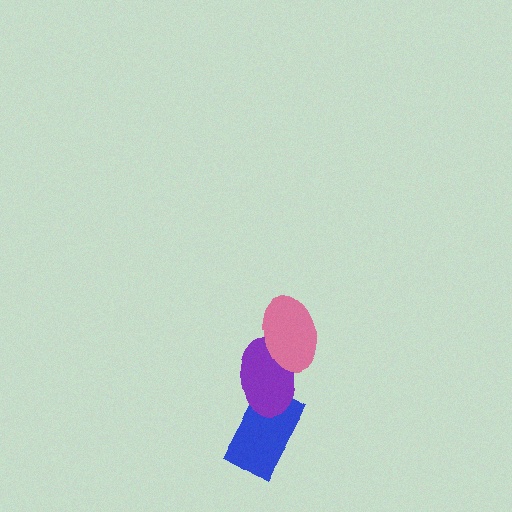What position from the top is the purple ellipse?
The purple ellipse is 2nd from the top.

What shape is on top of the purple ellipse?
The pink ellipse is on top of the purple ellipse.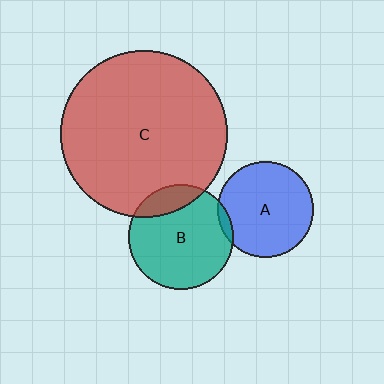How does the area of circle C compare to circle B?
Approximately 2.5 times.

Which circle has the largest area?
Circle C (red).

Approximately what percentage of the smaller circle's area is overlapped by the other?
Approximately 15%.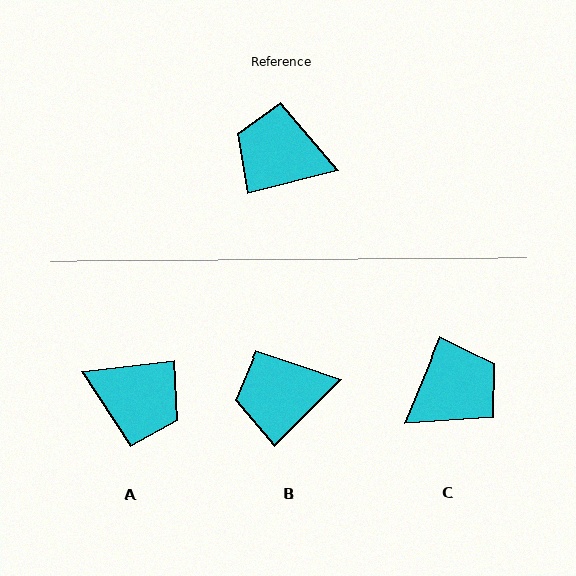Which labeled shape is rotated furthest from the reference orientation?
A, about 173 degrees away.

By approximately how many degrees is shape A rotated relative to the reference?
Approximately 173 degrees counter-clockwise.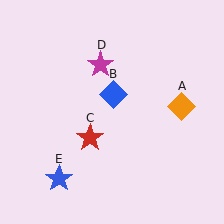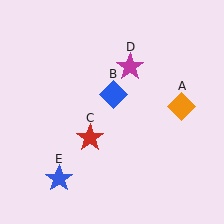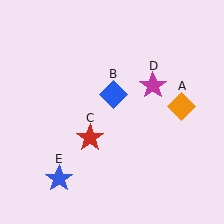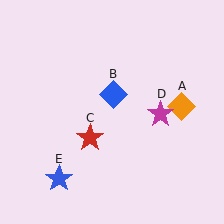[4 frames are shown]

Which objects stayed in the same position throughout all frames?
Orange diamond (object A) and blue diamond (object B) and red star (object C) and blue star (object E) remained stationary.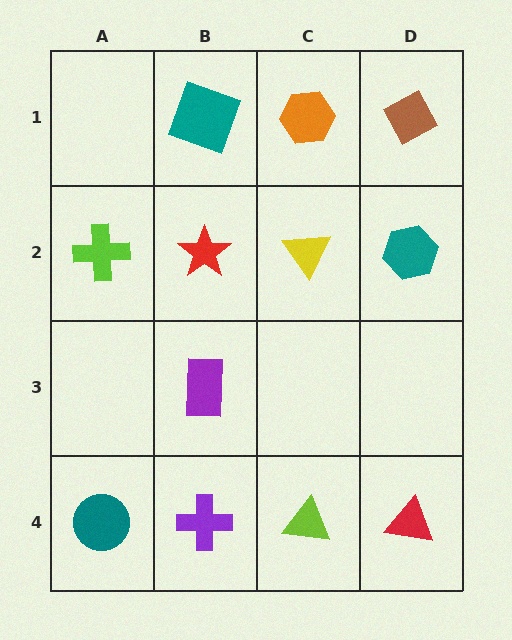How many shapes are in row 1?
3 shapes.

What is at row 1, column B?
A teal square.